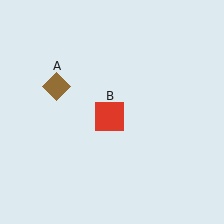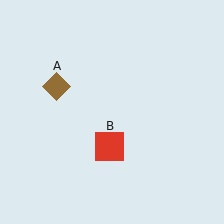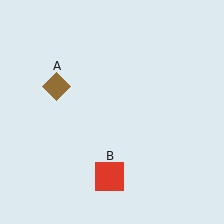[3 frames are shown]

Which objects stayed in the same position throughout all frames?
Brown diamond (object A) remained stationary.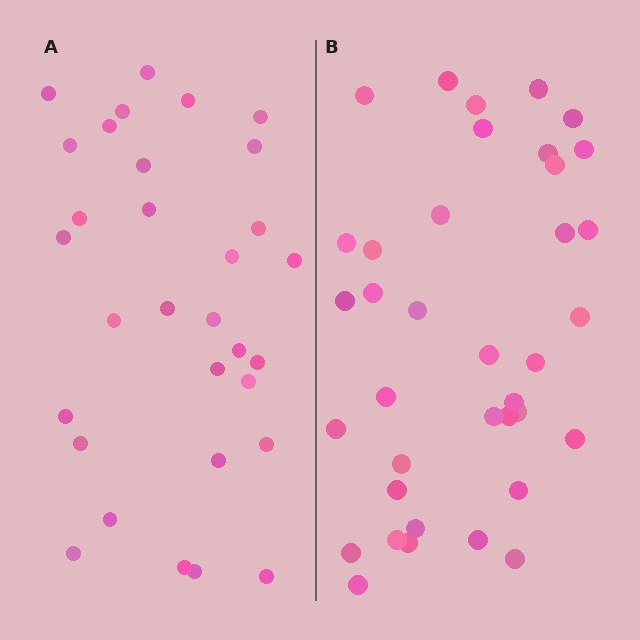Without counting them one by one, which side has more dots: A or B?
Region B (the right region) has more dots.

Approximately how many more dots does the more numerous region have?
Region B has about 6 more dots than region A.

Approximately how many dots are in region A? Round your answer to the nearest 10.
About 30 dots. (The exact count is 31, which rounds to 30.)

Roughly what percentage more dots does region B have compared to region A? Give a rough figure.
About 20% more.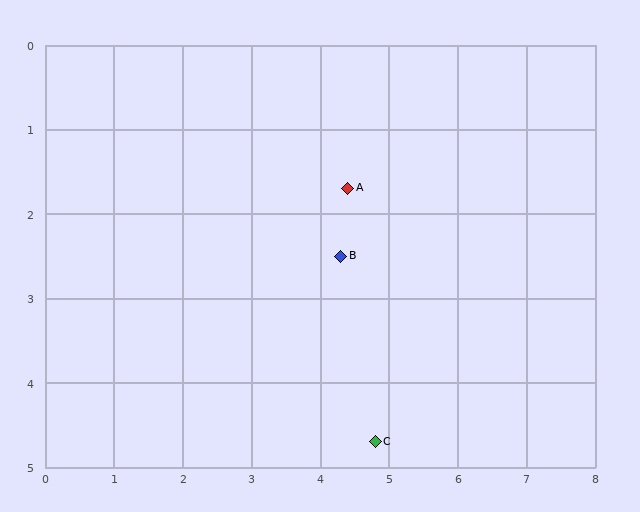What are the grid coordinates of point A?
Point A is at approximately (4.4, 1.7).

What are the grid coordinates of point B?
Point B is at approximately (4.3, 2.5).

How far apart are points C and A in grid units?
Points C and A are about 3.0 grid units apart.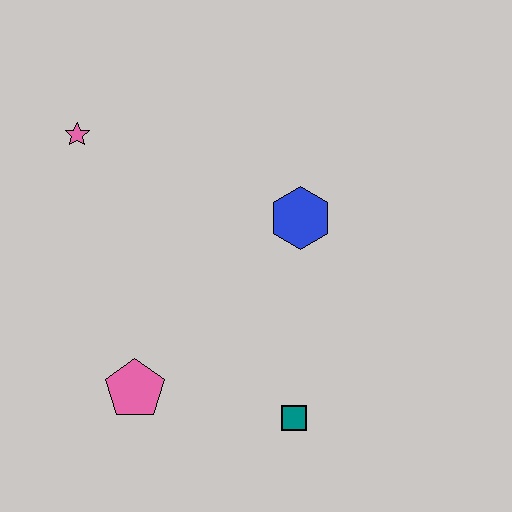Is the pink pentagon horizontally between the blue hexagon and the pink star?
Yes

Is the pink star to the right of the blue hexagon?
No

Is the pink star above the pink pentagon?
Yes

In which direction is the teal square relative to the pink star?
The teal square is below the pink star.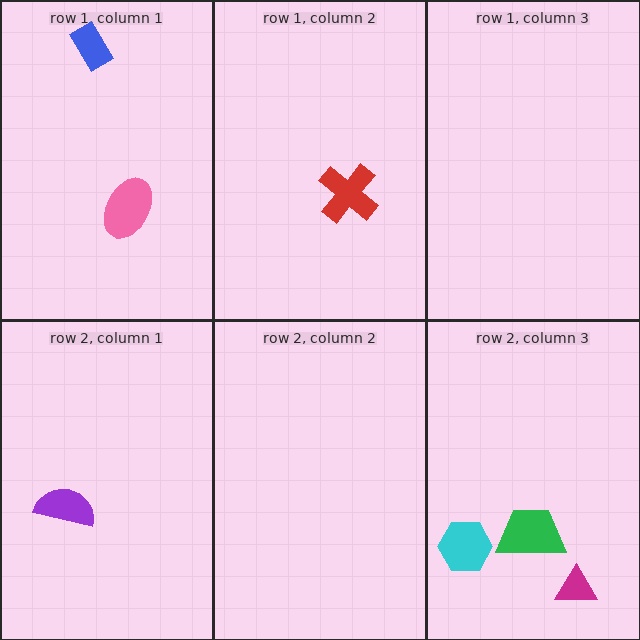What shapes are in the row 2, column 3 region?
The cyan hexagon, the magenta triangle, the green trapezoid.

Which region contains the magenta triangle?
The row 2, column 3 region.